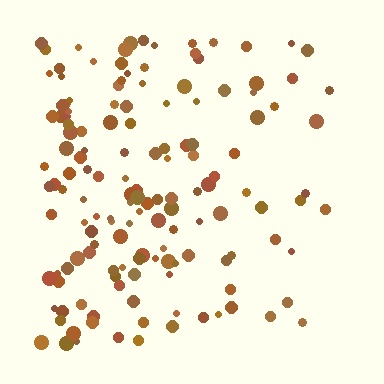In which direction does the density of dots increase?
From right to left, with the left side densest.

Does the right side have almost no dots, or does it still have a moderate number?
Still a moderate number, just noticeably fewer than the left.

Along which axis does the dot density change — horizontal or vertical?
Horizontal.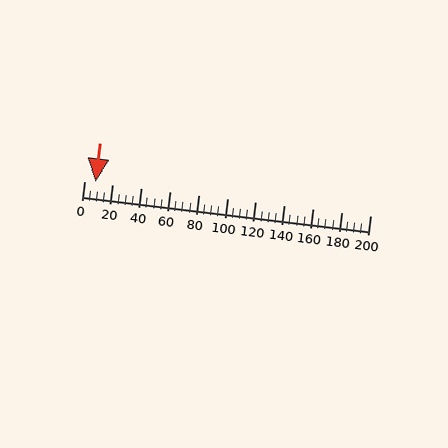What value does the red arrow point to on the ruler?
The red arrow points to approximately 8.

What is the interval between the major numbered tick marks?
The major tick marks are spaced 20 units apart.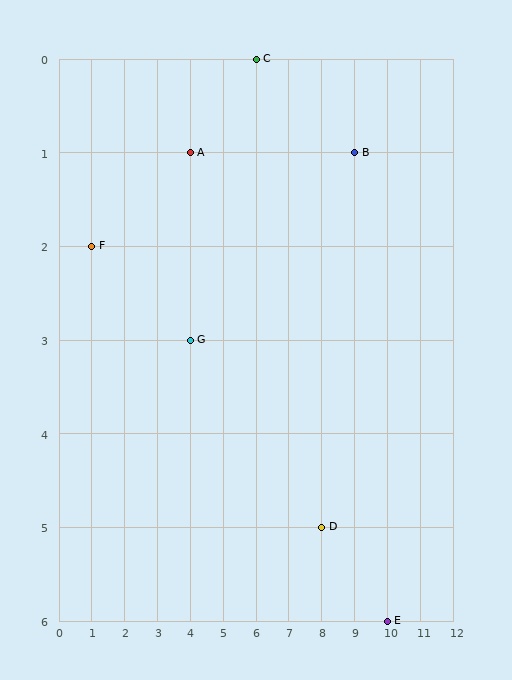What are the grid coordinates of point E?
Point E is at grid coordinates (10, 6).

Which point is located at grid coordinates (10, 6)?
Point E is at (10, 6).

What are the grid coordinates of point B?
Point B is at grid coordinates (9, 1).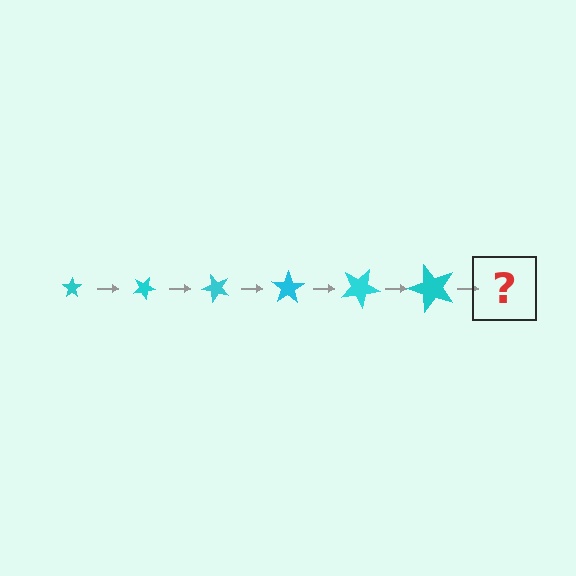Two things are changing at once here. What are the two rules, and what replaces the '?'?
The two rules are that the star grows larger each step and it rotates 25 degrees each step. The '?' should be a star, larger than the previous one and rotated 150 degrees from the start.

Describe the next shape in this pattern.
It should be a star, larger than the previous one and rotated 150 degrees from the start.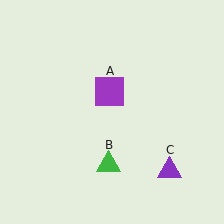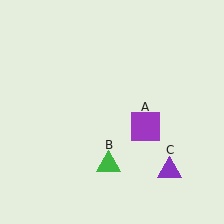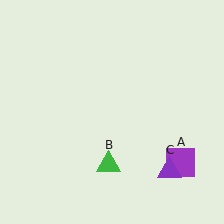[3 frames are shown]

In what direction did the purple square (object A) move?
The purple square (object A) moved down and to the right.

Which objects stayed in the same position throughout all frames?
Green triangle (object B) and purple triangle (object C) remained stationary.